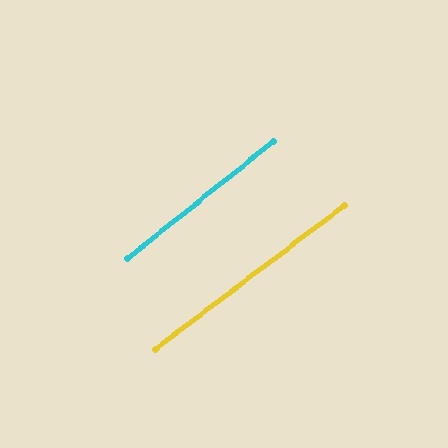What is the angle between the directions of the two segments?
Approximately 2 degrees.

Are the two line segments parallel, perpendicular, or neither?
Parallel — their directions differ by only 1.6°.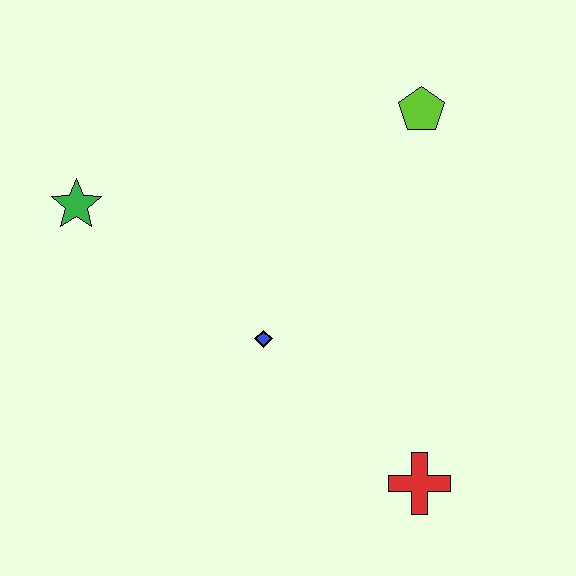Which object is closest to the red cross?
The blue diamond is closest to the red cross.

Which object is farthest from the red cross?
The green star is farthest from the red cross.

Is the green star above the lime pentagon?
No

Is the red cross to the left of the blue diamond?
No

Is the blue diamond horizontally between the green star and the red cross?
Yes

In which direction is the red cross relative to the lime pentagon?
The red cross is below the lime pentagon.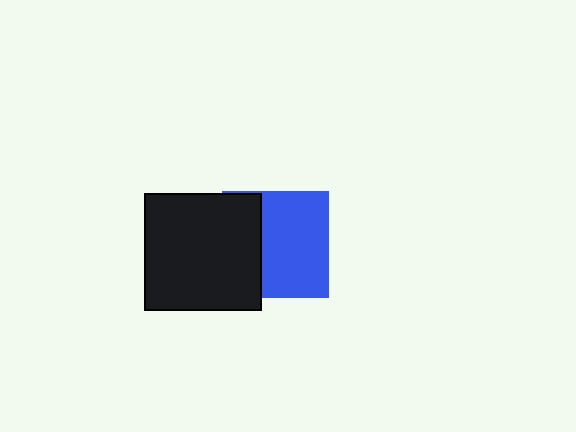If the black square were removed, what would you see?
You would see the complete blue square.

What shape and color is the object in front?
The object in front is a black square.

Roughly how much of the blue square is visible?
About half of it is visible (roughly 64%).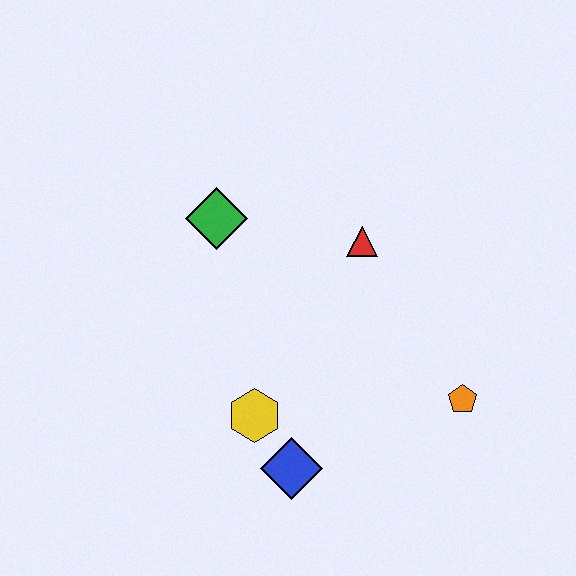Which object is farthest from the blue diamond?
The green diamond is farthest from the blue diamond.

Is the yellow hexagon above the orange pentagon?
No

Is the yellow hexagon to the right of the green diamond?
Yes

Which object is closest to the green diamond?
The red triangle is closest to the green diamond.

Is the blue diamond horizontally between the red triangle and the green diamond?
Yes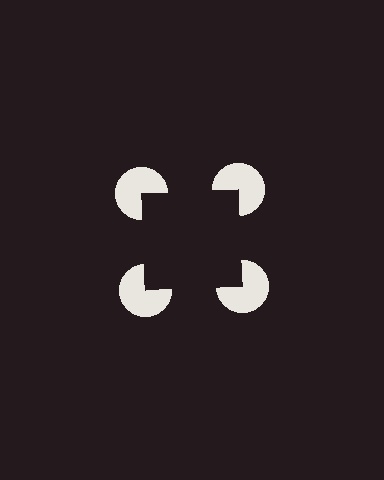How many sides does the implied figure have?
4 sides.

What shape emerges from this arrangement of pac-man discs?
An illusory square — its edges are inferred from the aligned wedge cuts in the pac-man discs, not physically drawn.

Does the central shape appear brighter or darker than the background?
It typically appears slightly darker than the background, even though no actual brightness change is drawn.